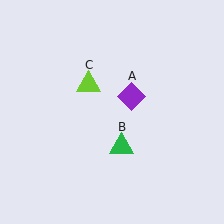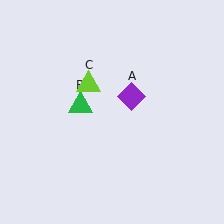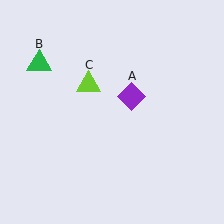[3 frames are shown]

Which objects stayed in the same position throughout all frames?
Purple diamond (object A) and lime triangle (object C) remained stationary.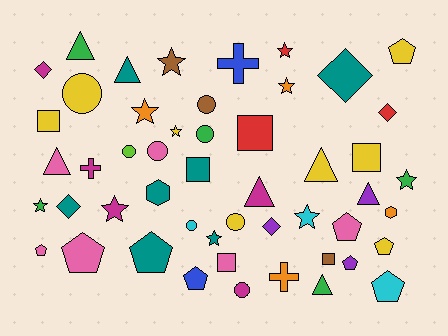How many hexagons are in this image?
There are 2 hexagons.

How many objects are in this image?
There are 50 objects.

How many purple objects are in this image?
There are 3 purple objects.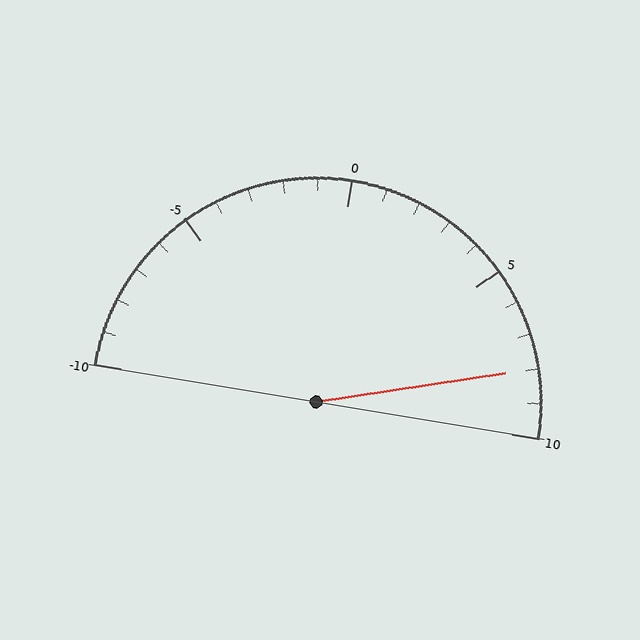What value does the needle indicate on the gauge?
The needle indicates approximately 8.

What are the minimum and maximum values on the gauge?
The gauge ranges from -10 to 10.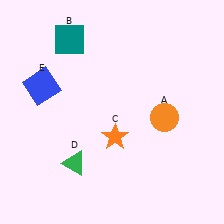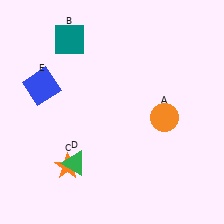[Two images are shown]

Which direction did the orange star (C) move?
The orange star (C) moved left.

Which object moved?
The orange star (C) moved left.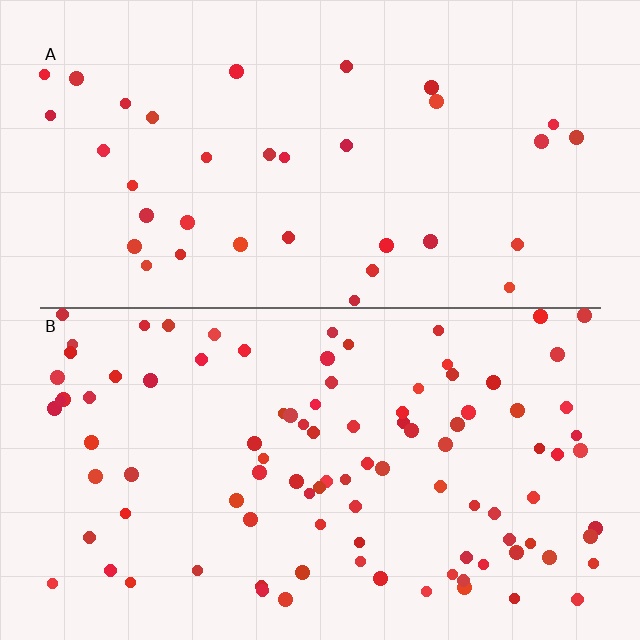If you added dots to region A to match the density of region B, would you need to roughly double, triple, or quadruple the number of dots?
Approximately triple.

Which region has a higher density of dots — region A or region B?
B (the bottom).